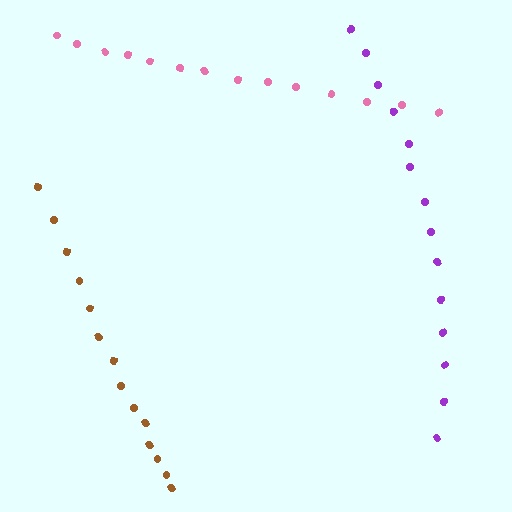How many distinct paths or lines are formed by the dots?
There are 3 distinct paths.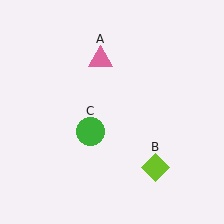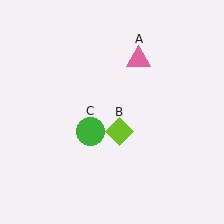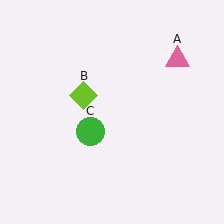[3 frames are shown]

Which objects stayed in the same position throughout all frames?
Green circle (object C) remained stationary.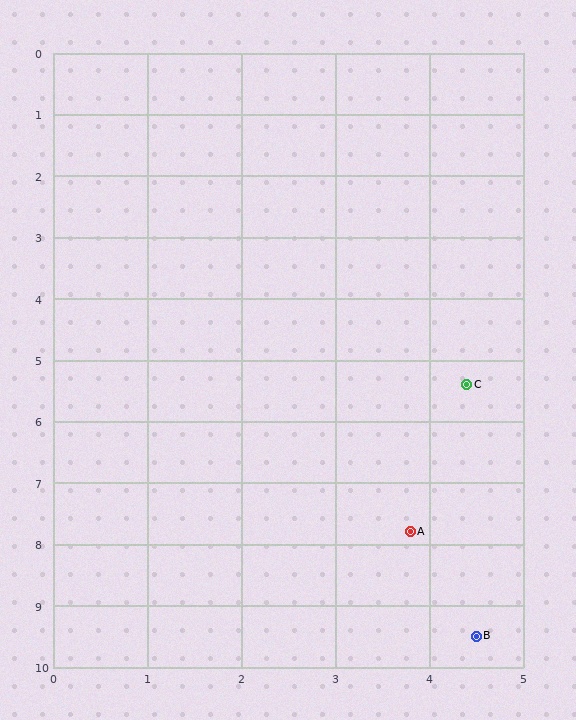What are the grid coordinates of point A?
Point A is at approximately (3.8, 7.8).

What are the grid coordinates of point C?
Point C is at approximately (4.4, 5.4).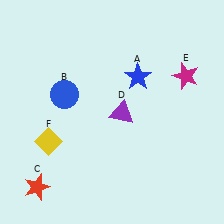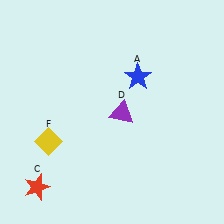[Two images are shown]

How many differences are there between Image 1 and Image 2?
There are 2 differences between the two images.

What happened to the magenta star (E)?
The magenta star (E) was removed in Image 2. It was in the top-right area of Image 1.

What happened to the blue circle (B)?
The blue circle (B) was removed in Image 2. It was in the top-left area of Image 1.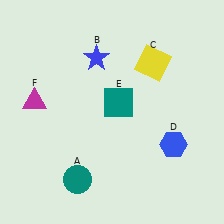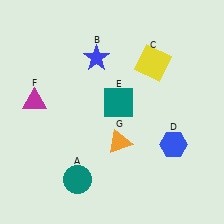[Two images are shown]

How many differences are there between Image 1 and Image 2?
There is 1 difference between the two images.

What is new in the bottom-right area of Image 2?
An orange triangle (G) was added in the bottom-right area of Image 2.